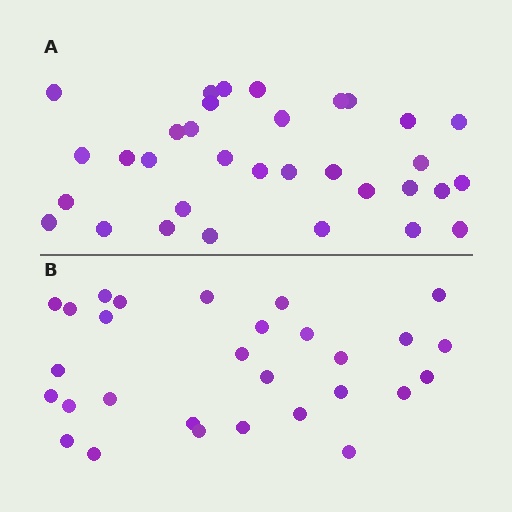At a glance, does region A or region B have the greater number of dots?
Region A (the top region) has more dots.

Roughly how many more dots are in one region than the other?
Region A has about 4 more dots than region B.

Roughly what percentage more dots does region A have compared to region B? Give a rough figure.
About 15% more.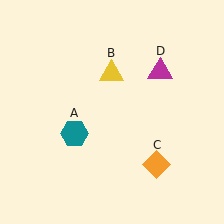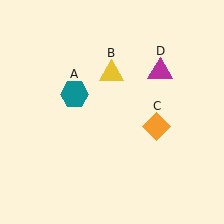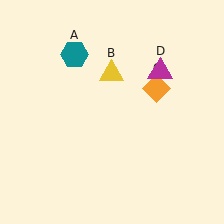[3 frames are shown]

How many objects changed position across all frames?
2 objects changed position: teal hexagon (object A), orange diamond (object C).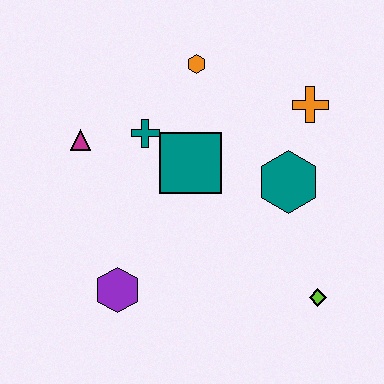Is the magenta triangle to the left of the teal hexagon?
Yes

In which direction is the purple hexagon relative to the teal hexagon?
The purple hexagon is to the left of the teal hexagon.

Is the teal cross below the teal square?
No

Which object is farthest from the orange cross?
The purple hexagon is farthest from the orange cross.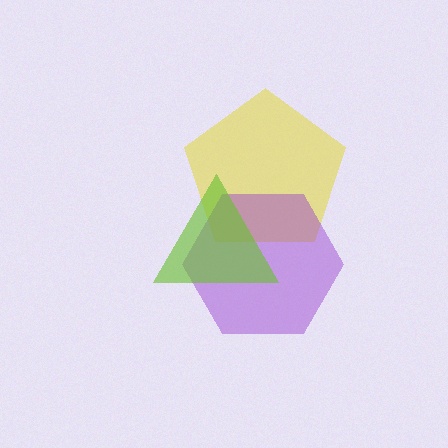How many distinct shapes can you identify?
There are 3 distinct shapes: a yellow pentagon, a purple hexagon, a lime triangle.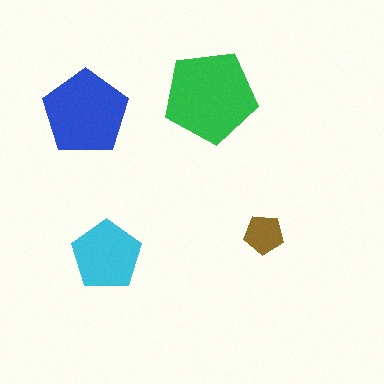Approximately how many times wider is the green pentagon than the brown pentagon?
About 2.5 times wider.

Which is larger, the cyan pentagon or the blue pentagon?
The blue one.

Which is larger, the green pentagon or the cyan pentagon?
The green one.